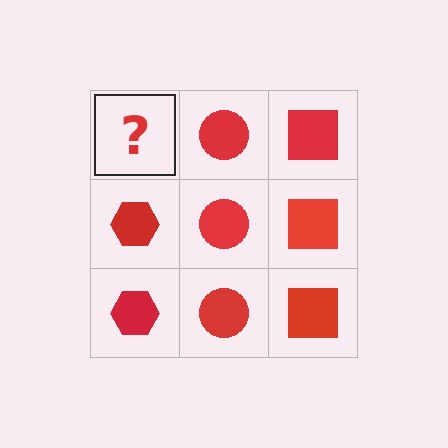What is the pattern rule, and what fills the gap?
The rule is that each column has a consistent shape. The gap should be filled with a red hexagon.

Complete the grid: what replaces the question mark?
The question mark should be replaced with a red hexagon.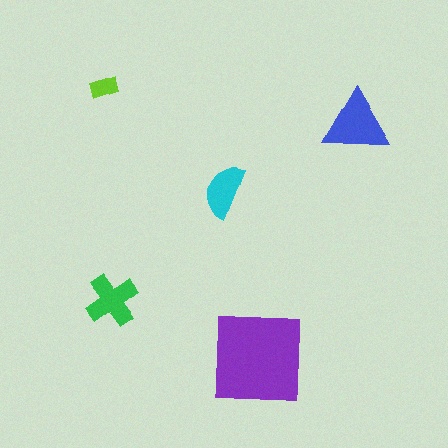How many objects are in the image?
There are 5 objects in the image.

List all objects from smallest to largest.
The lime rectangle, the cyan semicircle, the green cross, the blue triangle, the purple square.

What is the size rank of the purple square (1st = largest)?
1st.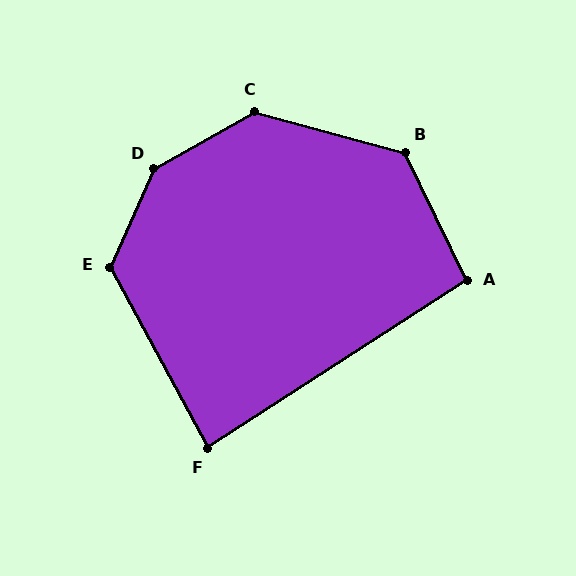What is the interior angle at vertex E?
Approximately 128 degrees (obtuse).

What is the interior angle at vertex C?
Approximately 135 degrees (obtuse).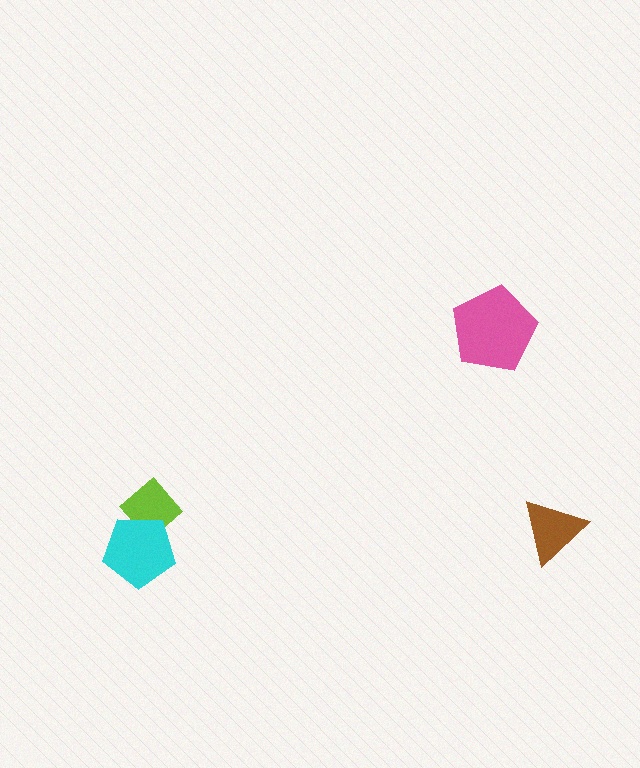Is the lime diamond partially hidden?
Yes, it is partially covered by another shape.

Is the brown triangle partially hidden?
No, no other shape covers it.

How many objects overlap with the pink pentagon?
0 objects overlap with the pink pentagon.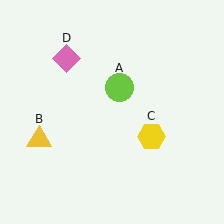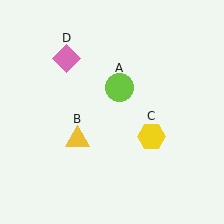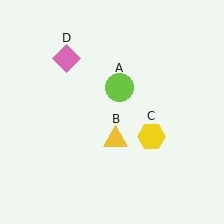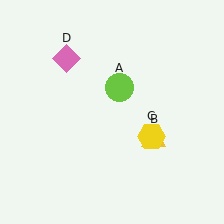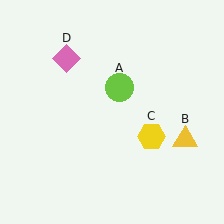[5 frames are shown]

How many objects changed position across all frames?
1 object changed position: yellow triangle (object B).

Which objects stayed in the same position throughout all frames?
Lime circle (object A) and yellow hexagon (object C) and pink diamond (object D) remained stationary.